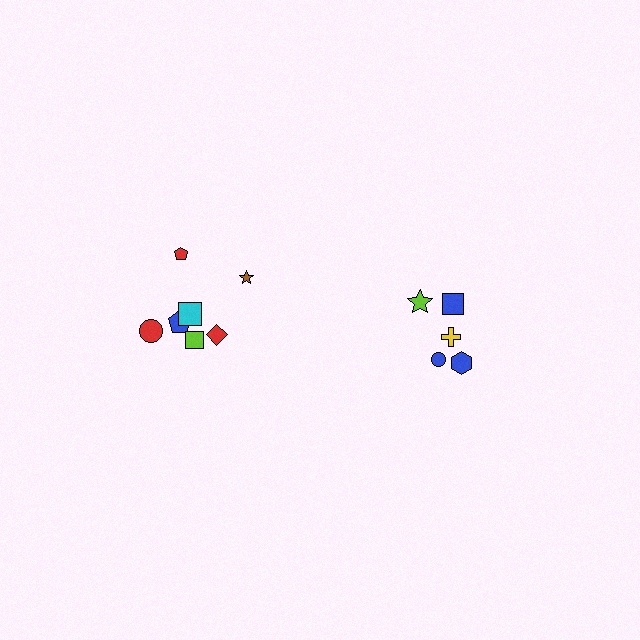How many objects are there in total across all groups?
There are 12 objects.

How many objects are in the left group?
There are 7 objects.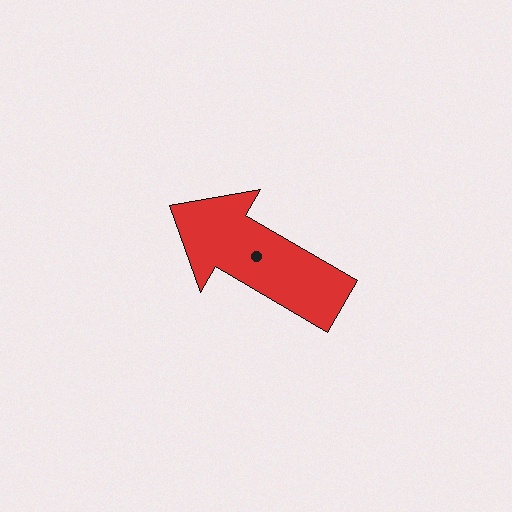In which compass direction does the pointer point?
Northwest.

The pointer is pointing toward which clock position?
Roughly 10 o'clock.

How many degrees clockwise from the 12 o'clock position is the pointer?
Approximately 300 degrees.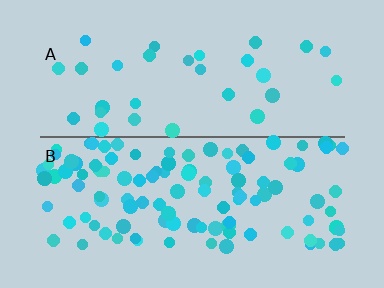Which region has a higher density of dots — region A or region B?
B (the bottom).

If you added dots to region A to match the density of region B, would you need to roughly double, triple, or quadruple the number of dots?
Approximately triple.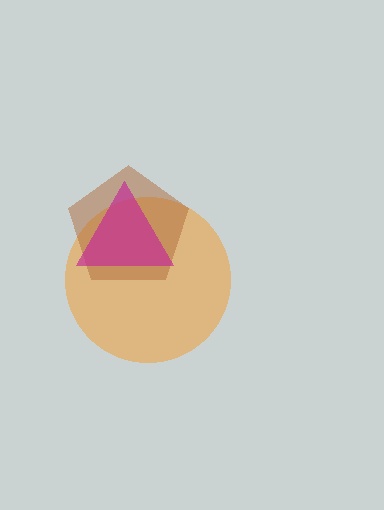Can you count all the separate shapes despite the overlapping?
Yes, there are 3 separate shapes.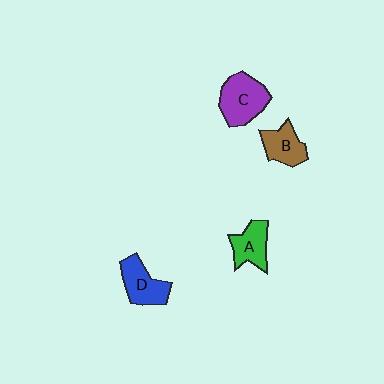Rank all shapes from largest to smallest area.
From largest to smallest: C (purple), D (blue), A (green), B (brown).